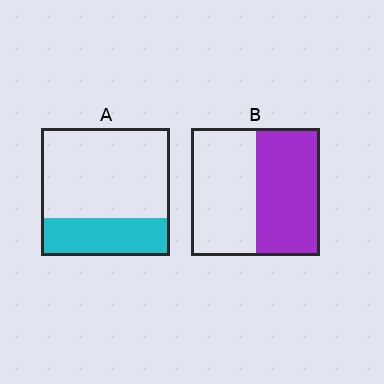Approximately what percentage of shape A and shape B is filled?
A is approximately 30% and B is approximately 50%.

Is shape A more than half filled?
No.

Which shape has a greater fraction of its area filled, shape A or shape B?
Shape B.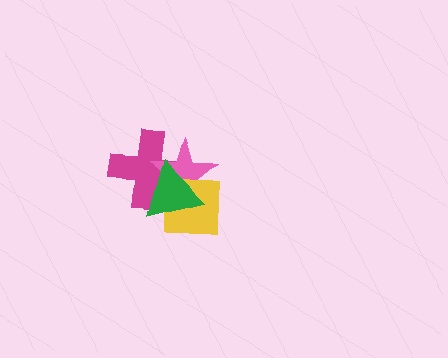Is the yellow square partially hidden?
Yes, it is partially covered by another shape.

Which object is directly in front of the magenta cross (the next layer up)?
The pink star is directly in front of the magenta cross.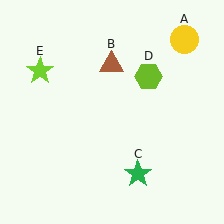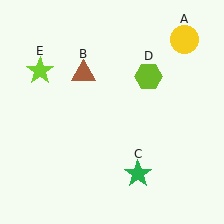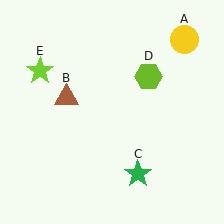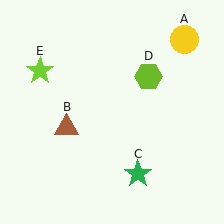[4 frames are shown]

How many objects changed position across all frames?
1 object changed position: brown triangle (object B).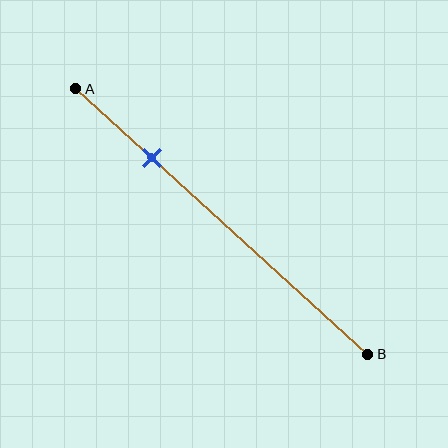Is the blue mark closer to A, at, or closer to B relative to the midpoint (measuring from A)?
The blue mark is closer to point A than the midpoint of segment AB.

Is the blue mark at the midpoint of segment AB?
No, the mark is at about 25% from A, not at the 50% midpoint.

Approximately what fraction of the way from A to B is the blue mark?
The blue mark is approximately 25% of the way from A to B.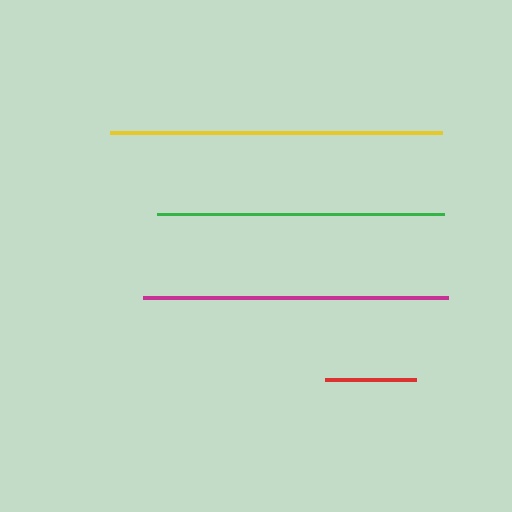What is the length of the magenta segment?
The magenta segment is approximately 305 pixels long.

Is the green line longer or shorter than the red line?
The green line is longer than the red line.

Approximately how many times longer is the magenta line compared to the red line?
The magenta line is approximately 3.3 times the length of the red line.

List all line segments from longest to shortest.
From longest to shortest: yellow, magenta, green, red.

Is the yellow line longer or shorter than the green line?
The yellow line is longer than the green line.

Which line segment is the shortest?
The red line is the shortest at approximately 91 pixels.